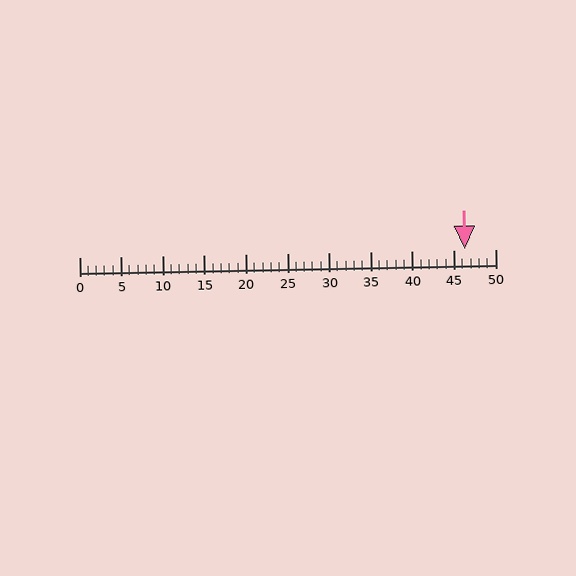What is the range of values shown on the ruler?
The ruler shows values from 0 to 50.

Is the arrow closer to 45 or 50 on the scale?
The arrow is closer to 45.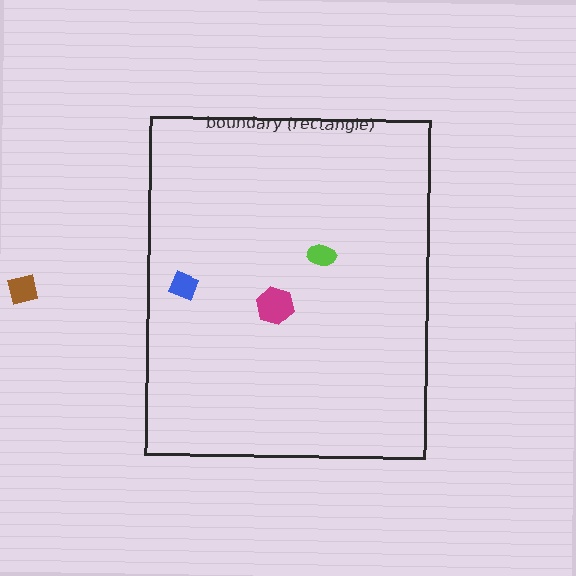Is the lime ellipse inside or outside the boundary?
Inside.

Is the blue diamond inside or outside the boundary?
Inside.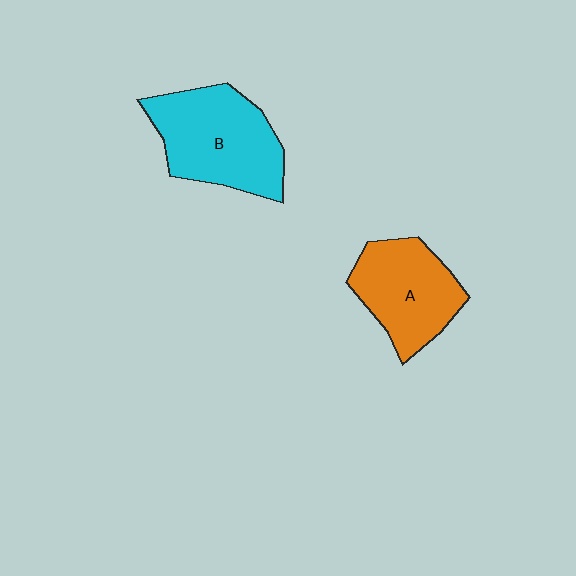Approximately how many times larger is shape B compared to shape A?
Approximately 1.2 times.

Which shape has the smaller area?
Shape A (orange).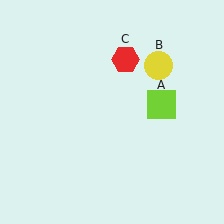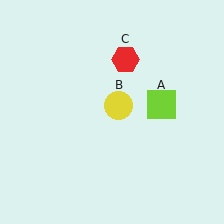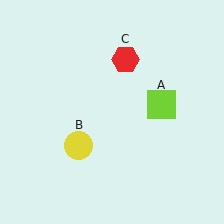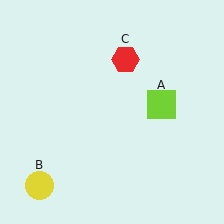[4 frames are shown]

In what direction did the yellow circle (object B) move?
The yellow circle (object B) moved down and to the left.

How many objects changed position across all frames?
1 object changed position: yellow circle (object B).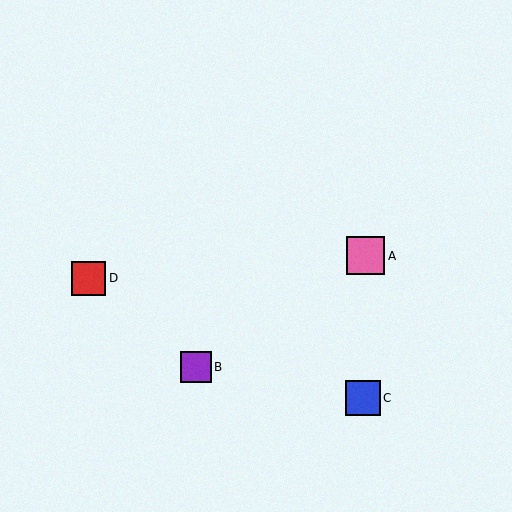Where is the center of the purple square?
The center of the purple square is at (196, 367).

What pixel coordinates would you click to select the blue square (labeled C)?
Click at (363, 398) to select the blue square C.